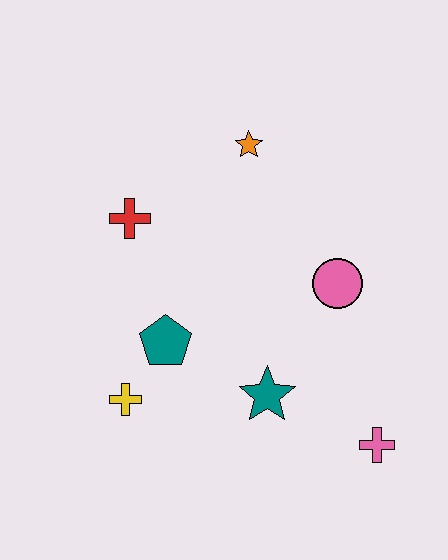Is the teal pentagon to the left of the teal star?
Yes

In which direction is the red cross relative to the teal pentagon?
The red cross is above the teal pentagon.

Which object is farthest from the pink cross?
The red cross is farthest from the pink cross.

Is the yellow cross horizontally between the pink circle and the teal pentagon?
No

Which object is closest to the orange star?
The red cross is closest to the orange star.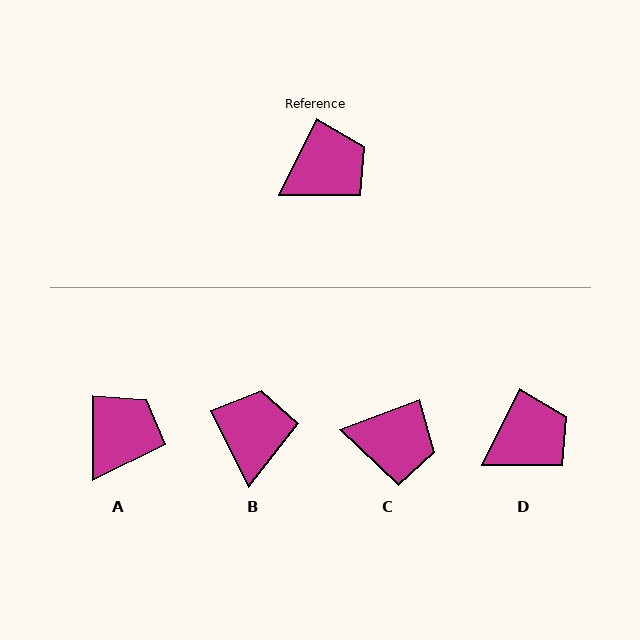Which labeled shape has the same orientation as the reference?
D.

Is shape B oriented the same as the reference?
No, it is off by about 52 degrees.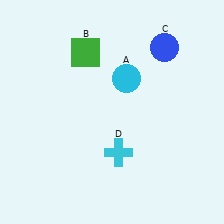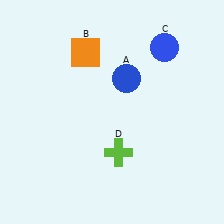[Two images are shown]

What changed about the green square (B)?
In Image 1, B is green. In Image 2, it changed to orange.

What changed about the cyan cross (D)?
In Image 1, D is cyan. In Image 2, it changed to lime.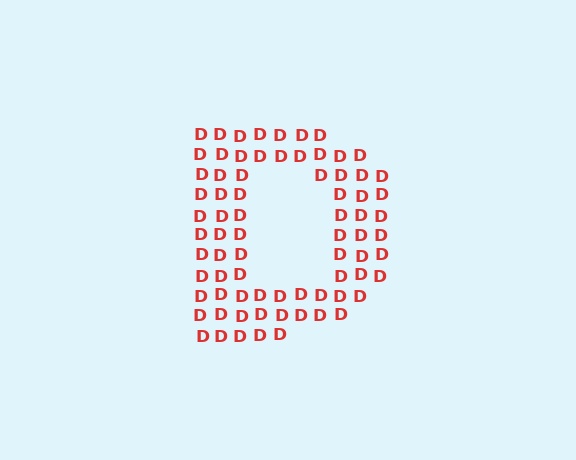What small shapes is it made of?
It is made of small letter D's.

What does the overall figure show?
The overall figure shows the letter D.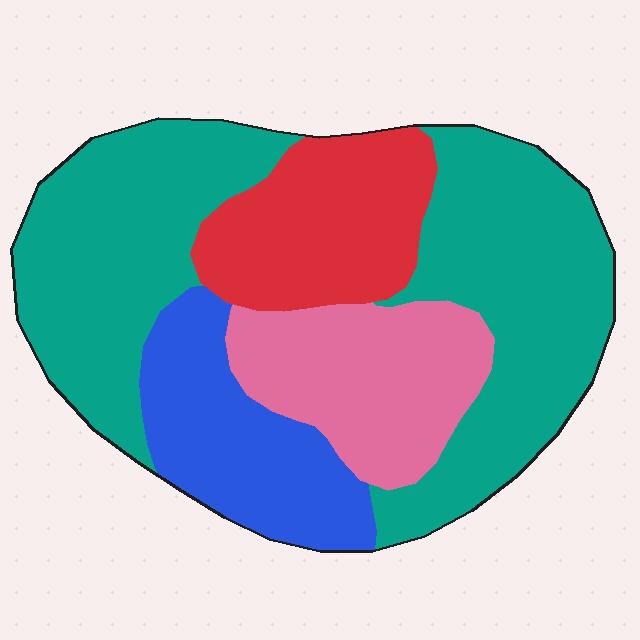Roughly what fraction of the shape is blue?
Blue takes up about one sixth (1/6) of the shape.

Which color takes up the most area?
Teal, at roughly 50%.